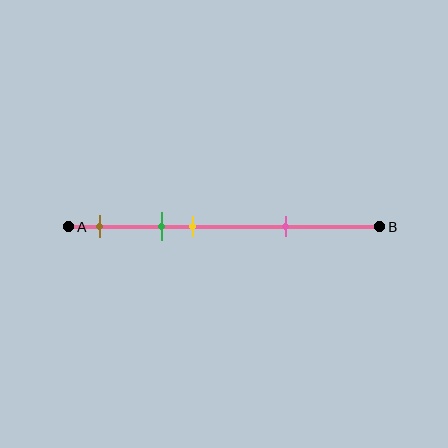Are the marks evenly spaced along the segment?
No, the marks are not evenly spaced.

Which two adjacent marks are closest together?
The green and yellow marks are the closest adjacent pair.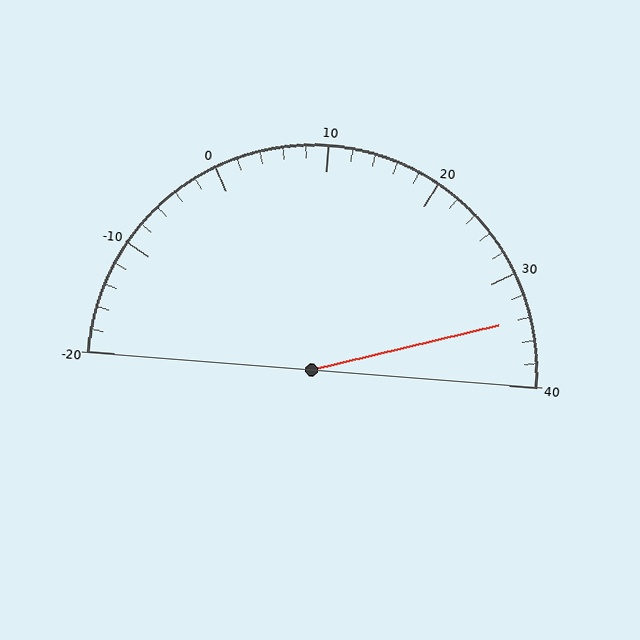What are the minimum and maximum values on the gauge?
The gauge ranges from -20 to 40.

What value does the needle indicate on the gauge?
The needle indicates approximately 34.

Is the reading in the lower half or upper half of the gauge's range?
The reading is in the upper half of the range (-20 to 40).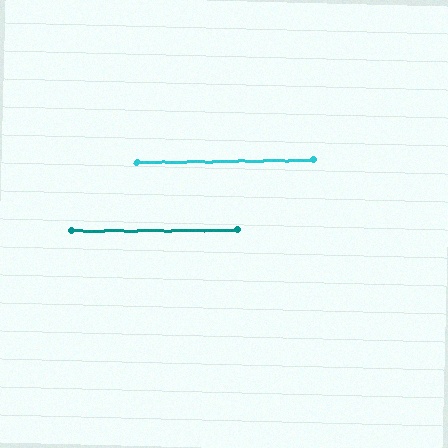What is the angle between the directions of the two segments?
Approximately 0 degrees.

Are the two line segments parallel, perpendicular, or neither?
Parallel — their directions differ by only 0.4°.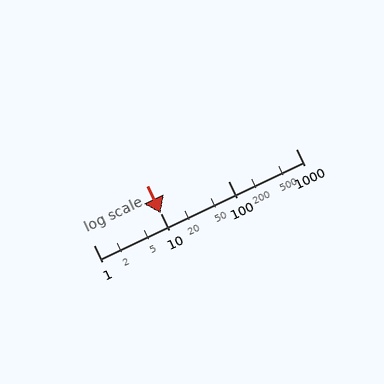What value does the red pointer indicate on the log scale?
The pointer indicates approximately 9.8.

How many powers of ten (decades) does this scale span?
The scale spans 3 decades, from 1 to 1000.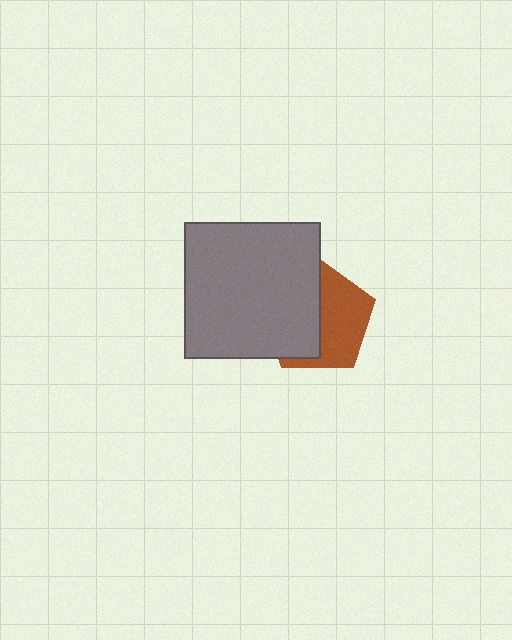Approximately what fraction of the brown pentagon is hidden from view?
Roughly 51% of the brown pentagon is hidden behind the gray square.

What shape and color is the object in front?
The object in front is a gray square.